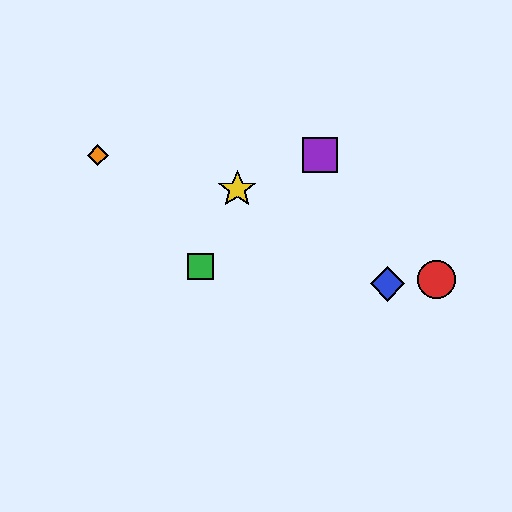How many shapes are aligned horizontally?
2 shapes (the purple square, the orange diamond) are aligned horizontally.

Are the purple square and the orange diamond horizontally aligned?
Yes, both are at y≈155.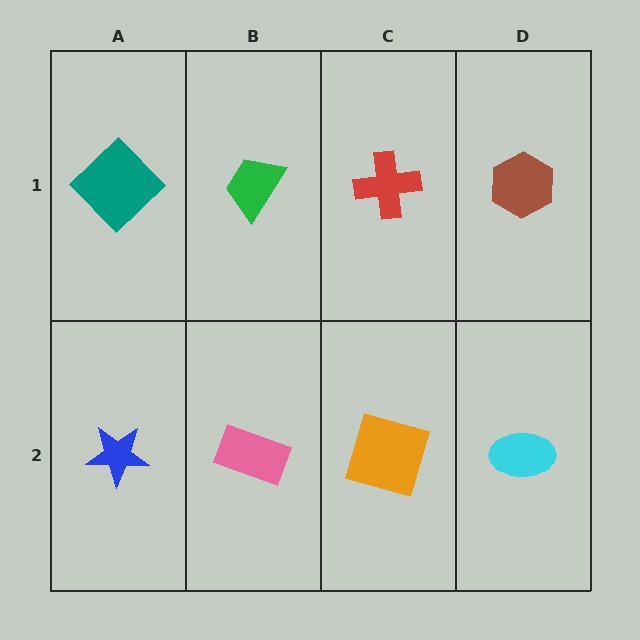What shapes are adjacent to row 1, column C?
An orange square (row 2, column C), a green trapezoid (row 1, column B), a brown hexagon (row 1, column D).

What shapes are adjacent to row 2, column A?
A teal diamond (row 1, column A), a pink rectangle (row 2, column B).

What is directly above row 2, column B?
A green trapezoid.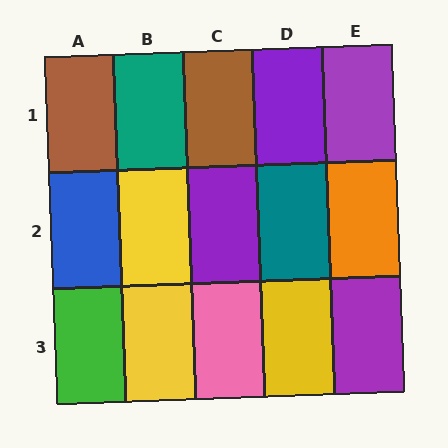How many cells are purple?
4 cells are purple.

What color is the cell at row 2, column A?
Blue.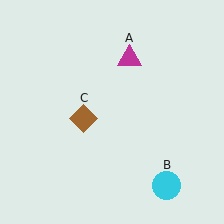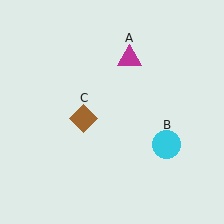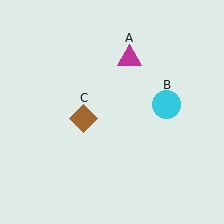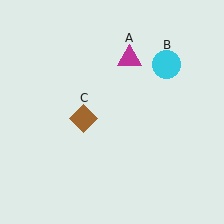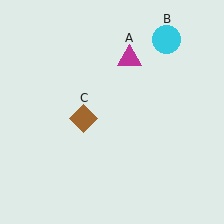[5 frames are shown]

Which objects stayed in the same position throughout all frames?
Magenta triangle (object A) and brown diamond (object C) remained stationary.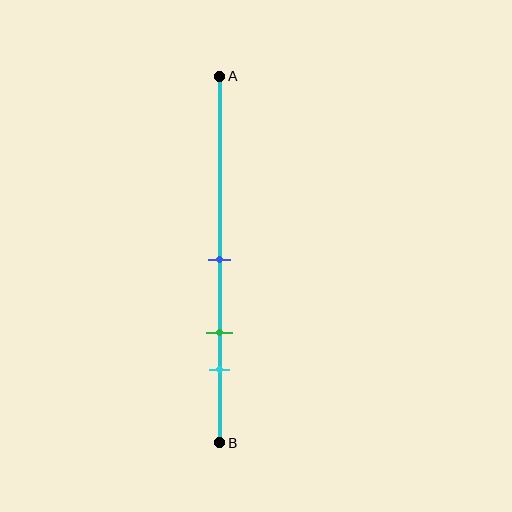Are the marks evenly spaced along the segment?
Yes, the marks are approximately evenly spaced.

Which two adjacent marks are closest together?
The green and cyan marks are the closest adjacent pair.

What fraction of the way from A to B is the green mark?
The green mark is approximately 70% (0.7) of the way from A to B.